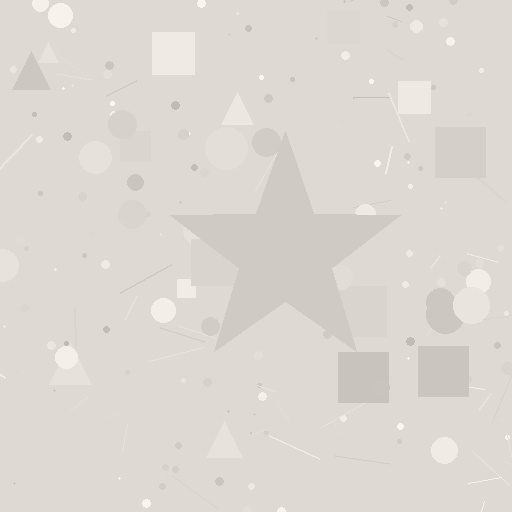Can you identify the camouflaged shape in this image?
The camouflaged shape is a star.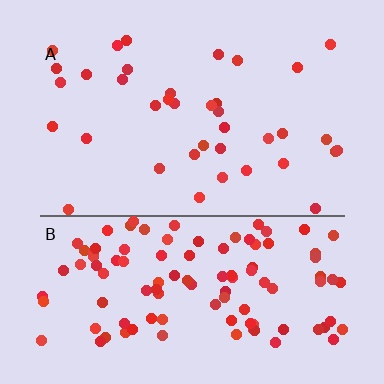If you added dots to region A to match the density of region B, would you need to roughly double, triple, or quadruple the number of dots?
Approximately triple.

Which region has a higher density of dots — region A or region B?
B (the bottom).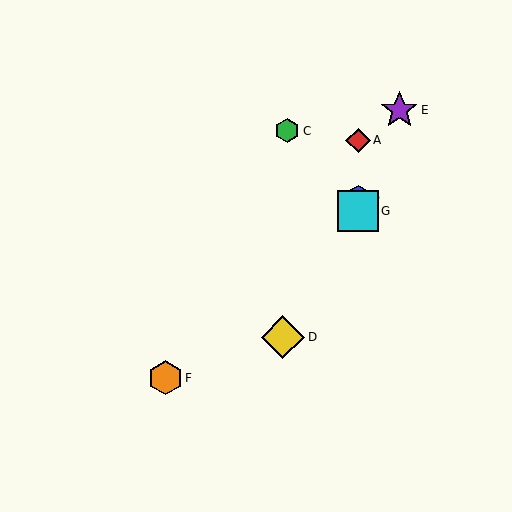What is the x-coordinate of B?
Object B is at x≈358.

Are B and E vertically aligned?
No, B is at x≈358 and E is at x≈399.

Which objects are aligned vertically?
Objects A, B, G are aligned vertically.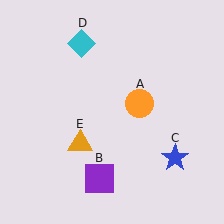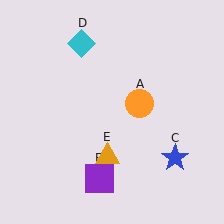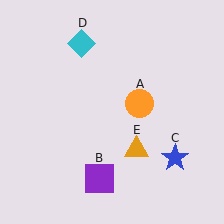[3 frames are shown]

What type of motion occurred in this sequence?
The orange triangle (object E) rotated counterclockwise around the center of the scene.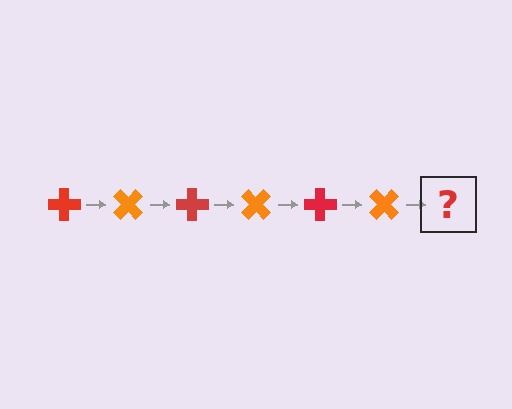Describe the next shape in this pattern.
It should be a red cross, rotated 270 degrees from the start.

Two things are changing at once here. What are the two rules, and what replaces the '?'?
The two rules are that it rotates 45 degrees each step and the color cycles through red and orange. The '?' should be a red cross, rotated 270 degrees from the start.